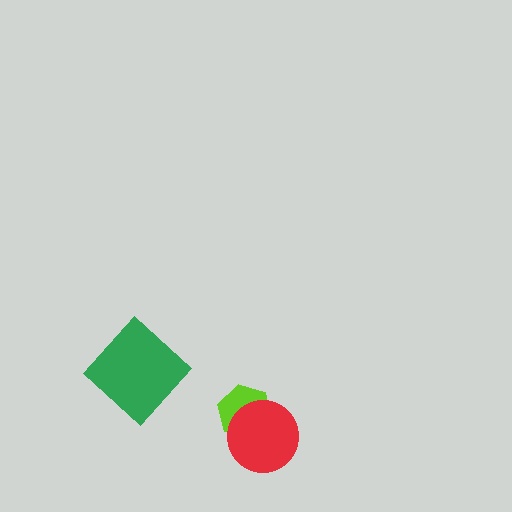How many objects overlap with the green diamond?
0 objects overlap with the green diamond.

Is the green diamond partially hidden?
No, no other shape covers it.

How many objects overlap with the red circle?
1 object overlaps with the red circle.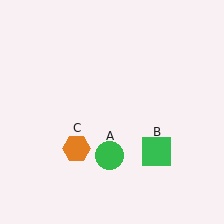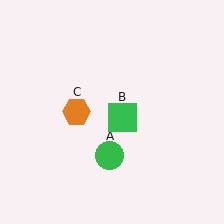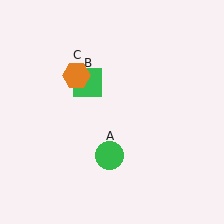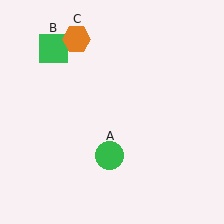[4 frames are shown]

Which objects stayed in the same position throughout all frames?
Green circle (object A) remained stationary.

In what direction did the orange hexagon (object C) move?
The orange hexagon (object C) moved up.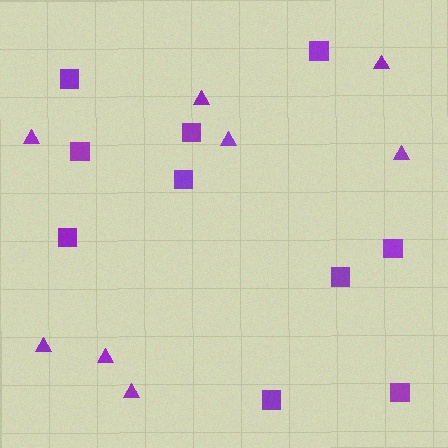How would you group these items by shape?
There are 2 groups: one group of triangles (8) and one group of squares (10).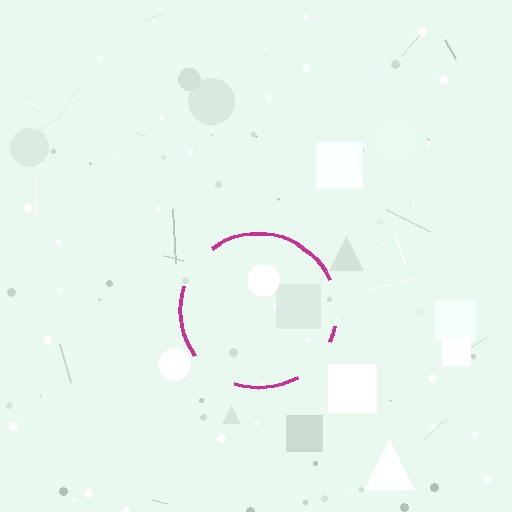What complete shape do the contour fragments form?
The contour fragments form a circle.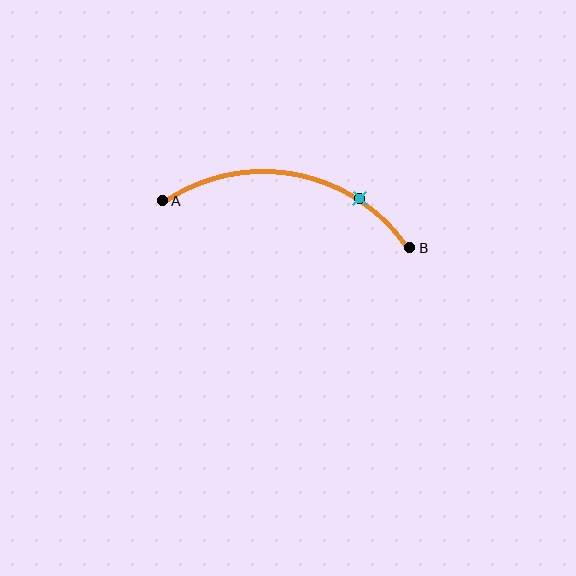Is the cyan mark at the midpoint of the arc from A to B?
No. The cyan mark lies on the arc but is closer to endpoint B. The arc midpoint would be at the point on the curve equidistant along the arc from both A and B.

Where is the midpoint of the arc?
The arc midpoint is the point on the curve farthest from the straight line joining A and B. It sits above that line.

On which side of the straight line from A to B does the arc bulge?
The arc bulges above the straight line connecting A and B.